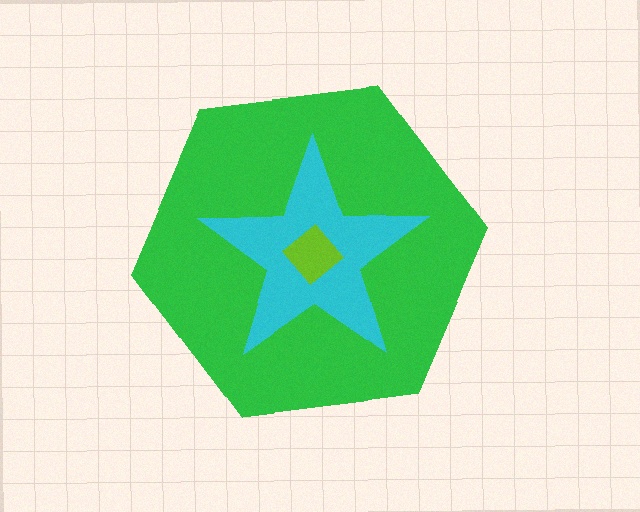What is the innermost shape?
The lime diamond.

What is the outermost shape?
The green hexagon.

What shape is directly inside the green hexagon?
The cyan star.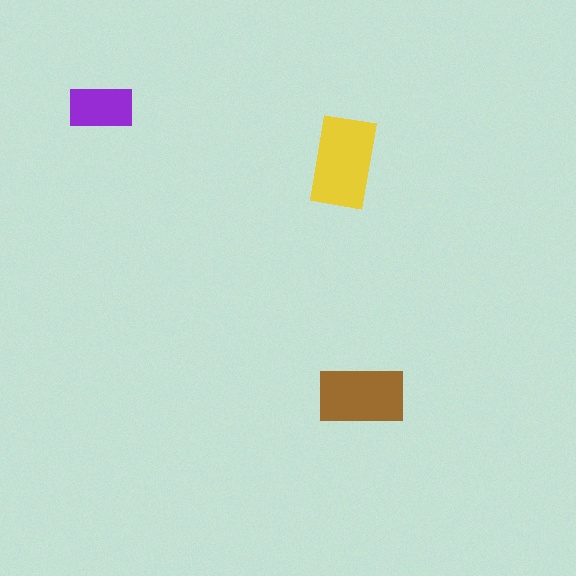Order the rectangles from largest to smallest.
the yellow one, the brown one, the purple one.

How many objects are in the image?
There are 3 objects in the image.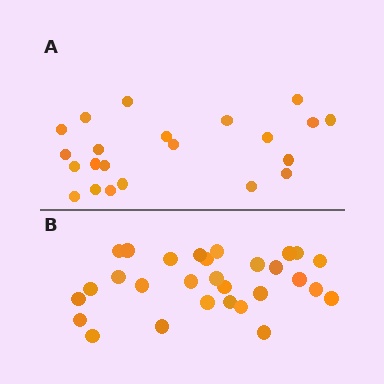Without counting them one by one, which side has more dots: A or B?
Region B (the bottom region) has more dots.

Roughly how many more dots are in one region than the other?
Region B has roughly 8 or so more dots than region A.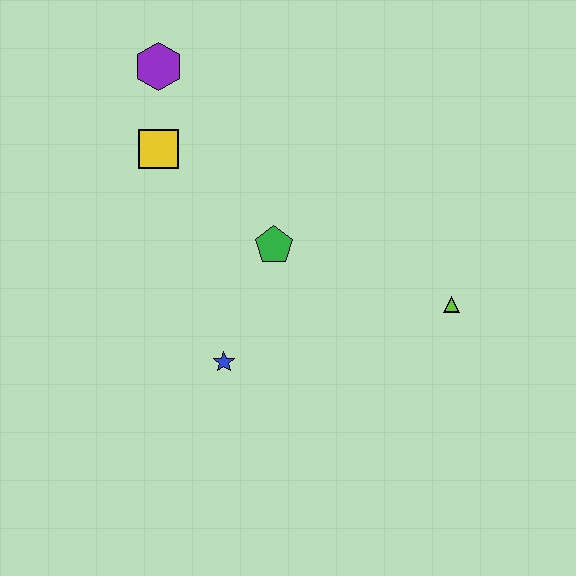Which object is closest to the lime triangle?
The green pentagon is closest to the lime triangle.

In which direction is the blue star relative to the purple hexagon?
The blue star is below the purple hexagon.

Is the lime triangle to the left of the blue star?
No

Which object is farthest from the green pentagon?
The purple hexagon is farthest from the green pentagon.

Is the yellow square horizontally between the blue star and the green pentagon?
No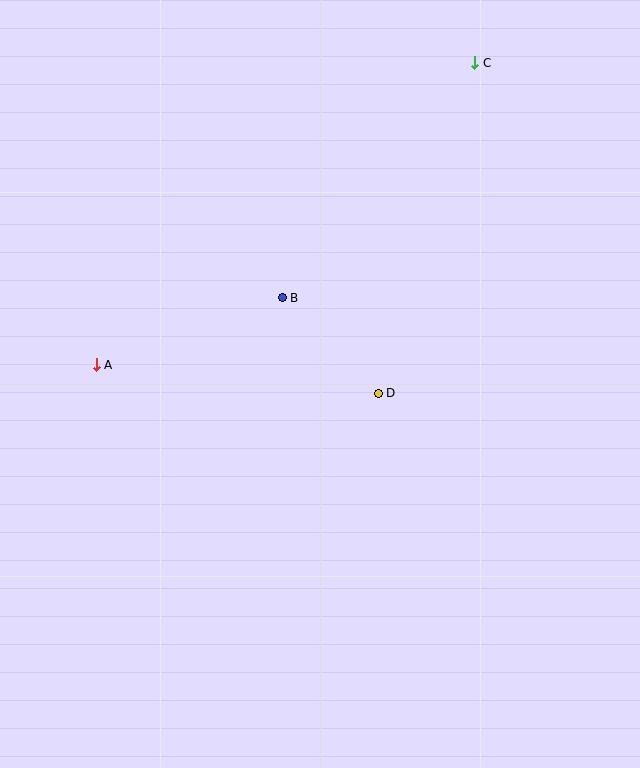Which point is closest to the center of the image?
Point D at (378, 393) is closest to the center.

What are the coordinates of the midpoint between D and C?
The midpoint between D and C is at (427, 228).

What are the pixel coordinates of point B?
Point B is at (282, 298).